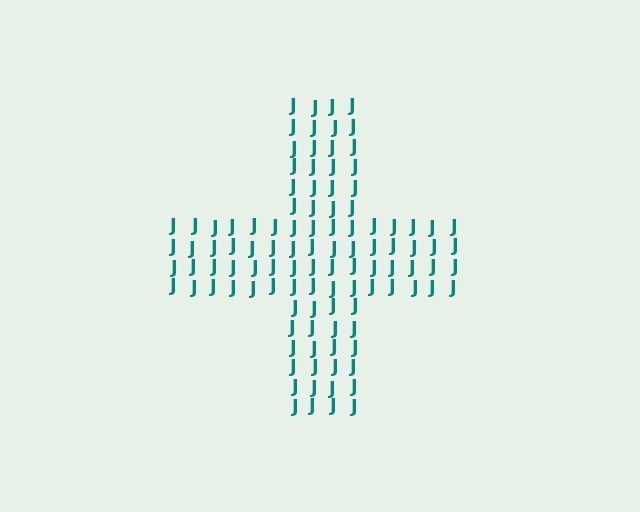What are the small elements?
The small elements are letter J's.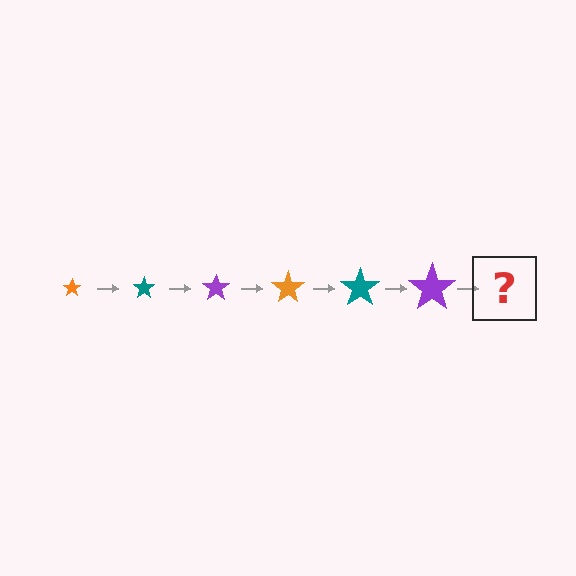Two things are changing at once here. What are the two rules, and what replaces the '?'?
The two rules are that the star grows larger each step and the color cycles through orange, teal, and purple. The '?' should be an orange star, larger than the previous one.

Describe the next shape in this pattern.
It should be an orange star, larger than the previous one.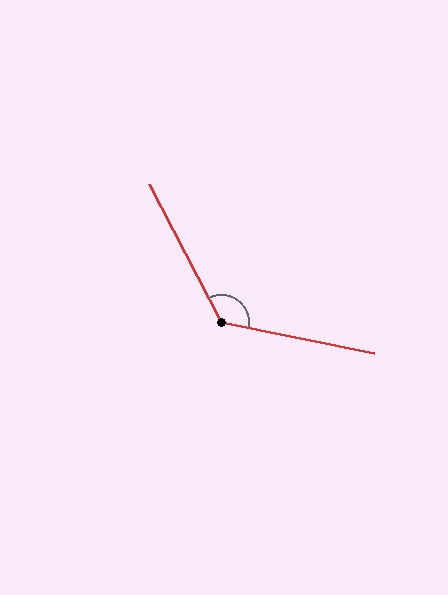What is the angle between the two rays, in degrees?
Approximately 129 degrees.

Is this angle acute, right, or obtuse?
It is obtuse.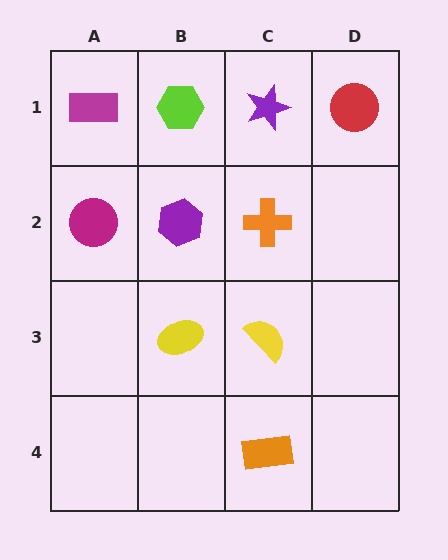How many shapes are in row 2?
3 shapes.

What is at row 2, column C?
An orange cross.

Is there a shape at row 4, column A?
No, that cell is empty.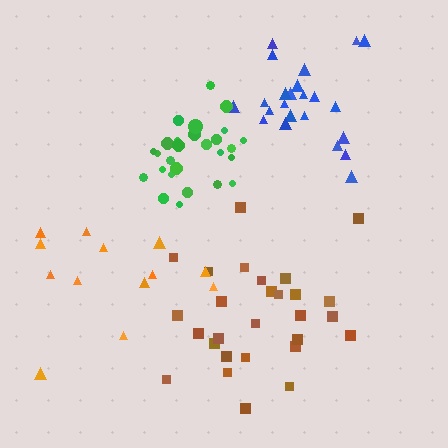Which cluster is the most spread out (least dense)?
Orange.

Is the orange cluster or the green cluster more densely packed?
Green.